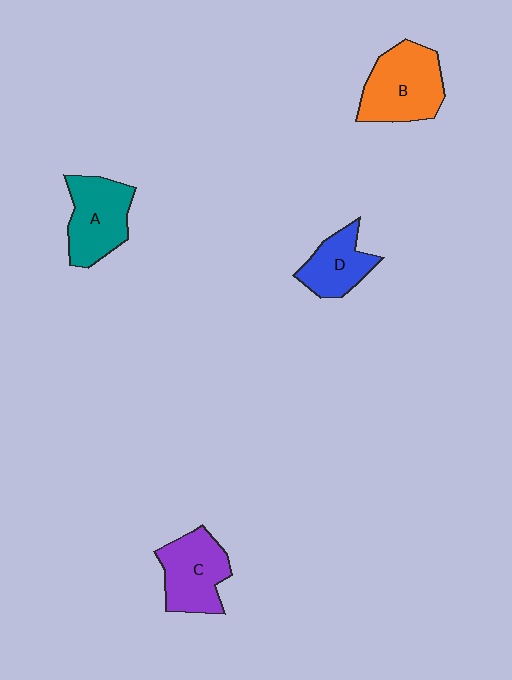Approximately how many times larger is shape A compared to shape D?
Approximately 1.3 times.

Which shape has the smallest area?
Shape D (blue).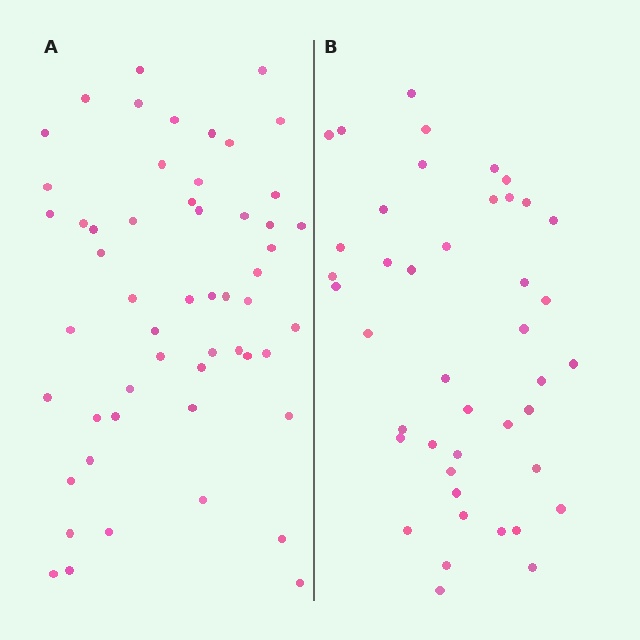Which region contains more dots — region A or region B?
Region A (the left region) has more dots.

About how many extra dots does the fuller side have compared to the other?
Region A has roughly 12 or so more dots than region B.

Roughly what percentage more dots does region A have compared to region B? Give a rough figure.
About 25% more.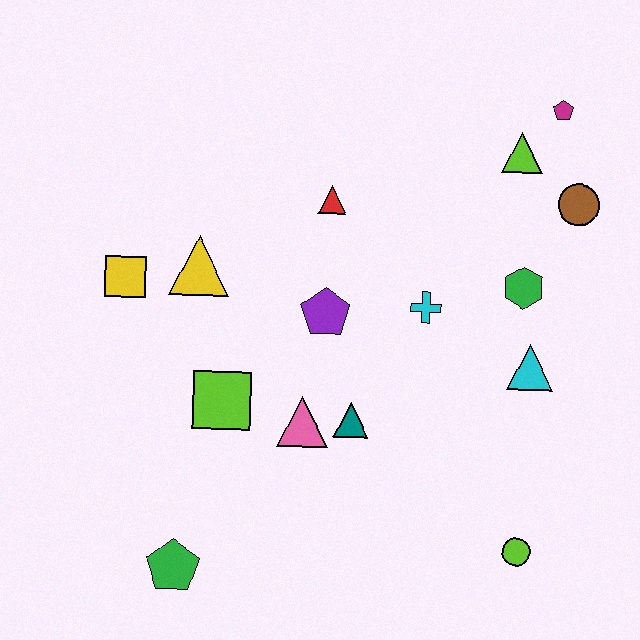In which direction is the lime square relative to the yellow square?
The lime square is below the yellow square.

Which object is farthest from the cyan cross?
The green pentagon is farthest from the cyan cross.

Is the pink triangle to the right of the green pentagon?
Yes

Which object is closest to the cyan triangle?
The green hexagon is closest to the cyan triangle.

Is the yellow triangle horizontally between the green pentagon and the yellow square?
No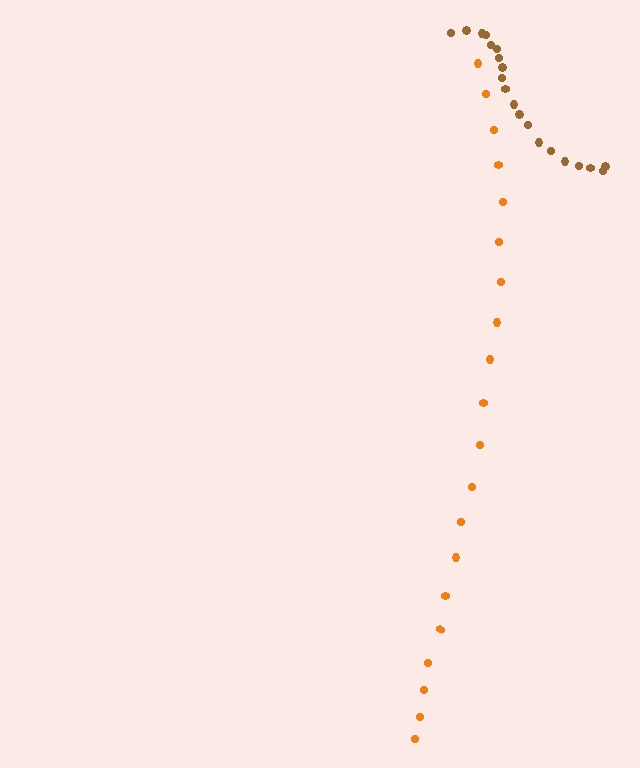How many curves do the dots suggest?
There are 2 distinct paths.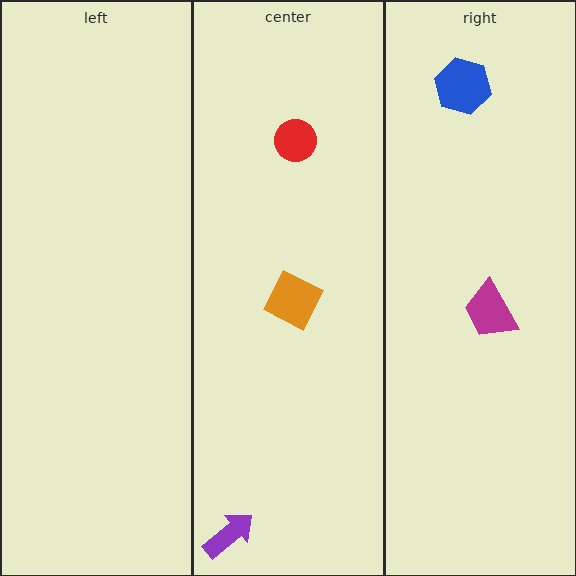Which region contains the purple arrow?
The center region.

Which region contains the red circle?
The center region.